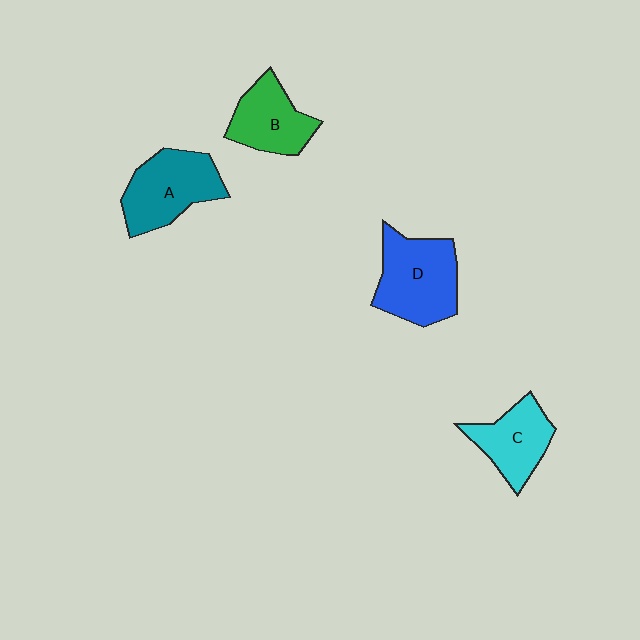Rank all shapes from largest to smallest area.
From largest to smallest: D (blue), A (teal), B (green), C (cyan).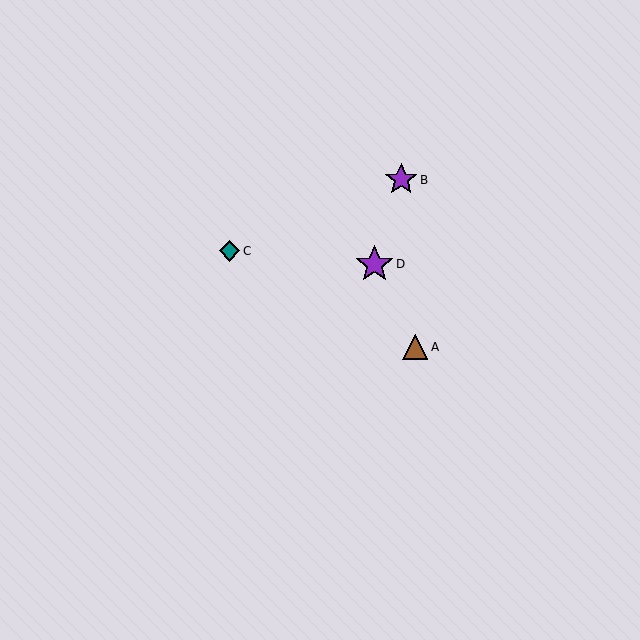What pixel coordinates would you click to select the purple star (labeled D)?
Click at (375, 264) to select the purple star D.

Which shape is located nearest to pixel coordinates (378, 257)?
The purple star (labeled D) at (375, 264) is nearest to that location.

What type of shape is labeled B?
Shape B is a purple star.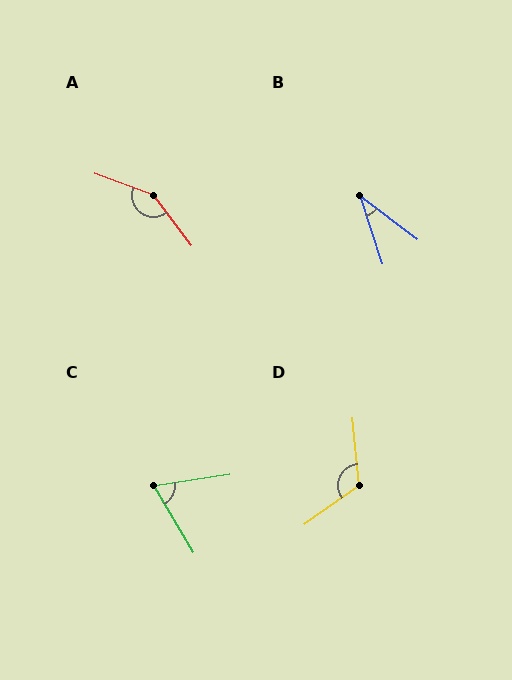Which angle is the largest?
A, at approximately 147 degrees.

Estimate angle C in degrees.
Approximately 68 degrees.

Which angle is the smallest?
B, at approximately 35 degrees.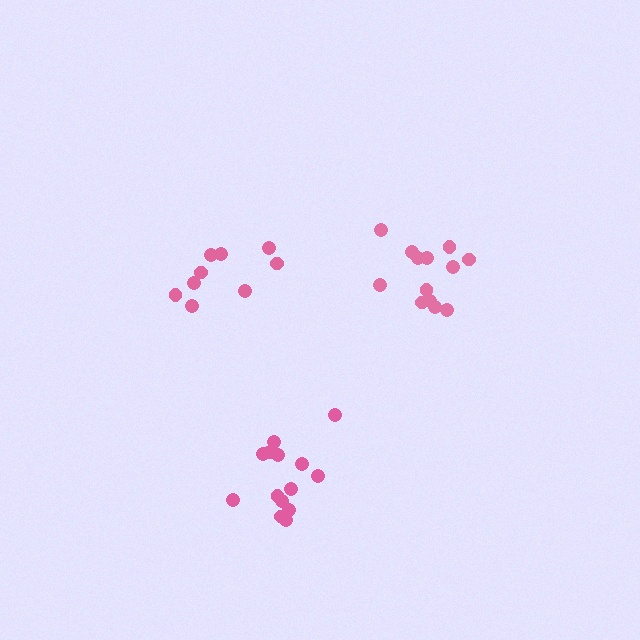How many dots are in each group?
Group 1: 13 dots, Group 2: 15 dots, Group 3: 9 dots (37 total).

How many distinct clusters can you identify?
There are 3 distinct clusters.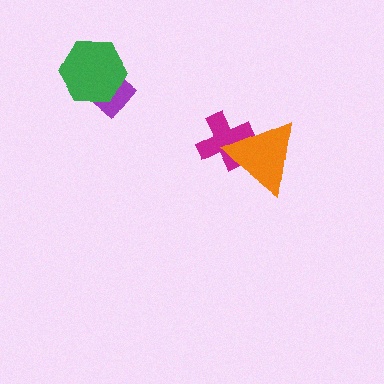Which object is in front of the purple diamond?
The green hexagon is in front of the purple diamond.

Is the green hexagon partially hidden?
No, no other shape covers it.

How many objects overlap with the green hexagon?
1 object overlaps with the green hexagon.